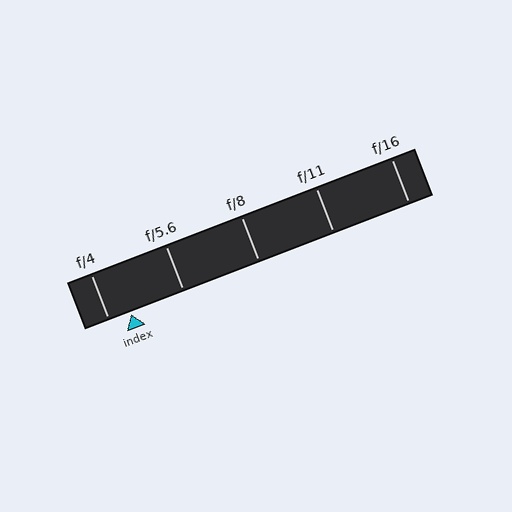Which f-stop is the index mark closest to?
The index mark is closest to f/4.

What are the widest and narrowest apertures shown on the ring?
The widest aperture shown is f/4 and the narrowest is f/16.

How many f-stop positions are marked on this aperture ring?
There are 5 f-stop positions marked.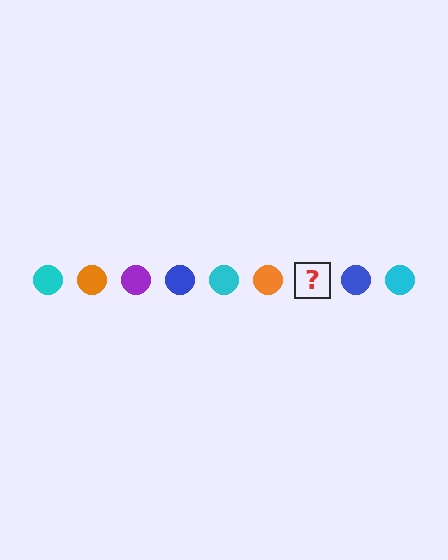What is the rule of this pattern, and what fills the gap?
The rule is that the pattern cycles through cyan, orange, purple, blue circles. The gap should be filled with a purple circle.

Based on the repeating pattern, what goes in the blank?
The blank should be a purple circle.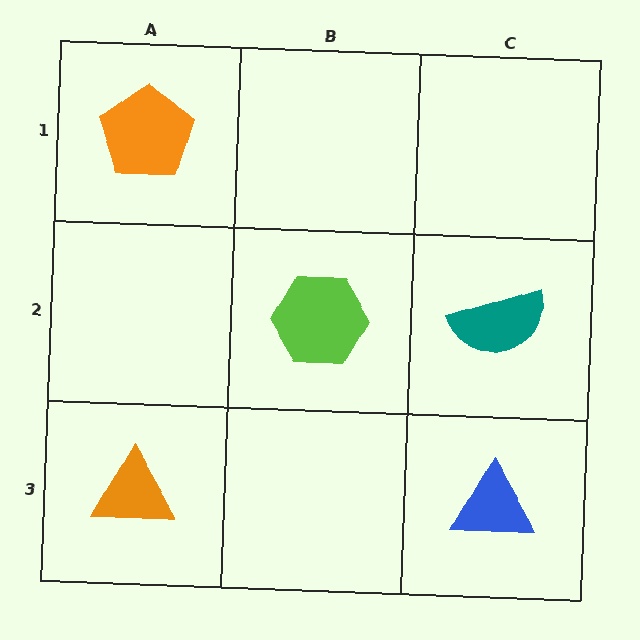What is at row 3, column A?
An orange triangle.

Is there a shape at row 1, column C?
No, that cell is empty.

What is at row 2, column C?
A teal semicircle.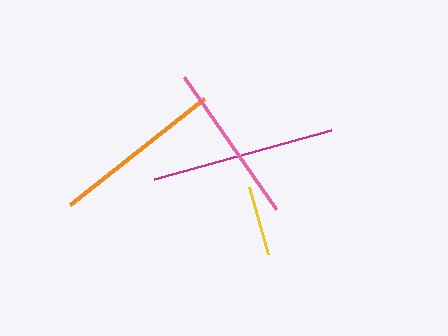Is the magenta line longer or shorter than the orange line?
The magenta line is longer than the orange line.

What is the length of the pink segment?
The pink segment is approximately 160 pixels long.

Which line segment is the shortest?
The yellow line is the shortest at approximately 70 pixels.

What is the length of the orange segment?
The orange segment is approximately 171 pixels long.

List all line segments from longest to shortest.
From longest to shortest: magenta, orange, pink, yellow.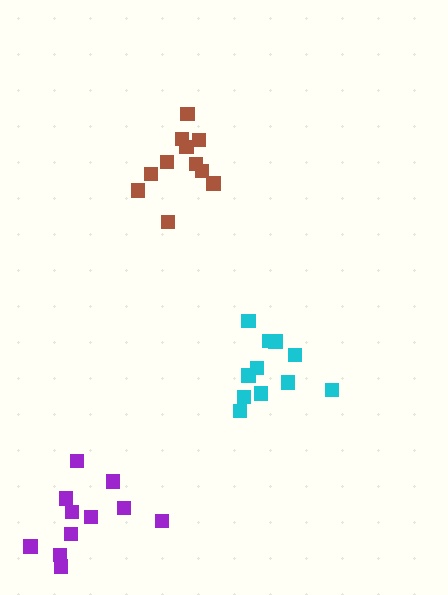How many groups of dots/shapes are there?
There are 3 groups.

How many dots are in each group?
Group 1: 11 dots, Group 2: 11 dots, Group 3: 11 dots (33 total).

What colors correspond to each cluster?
The clusters are colored: purple, cyan, brown.